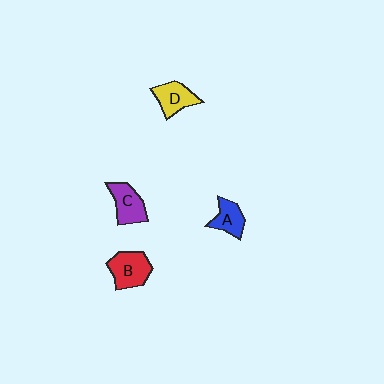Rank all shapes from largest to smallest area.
From largest to smallest: B (red), C (purple), D (yellow), A (blue).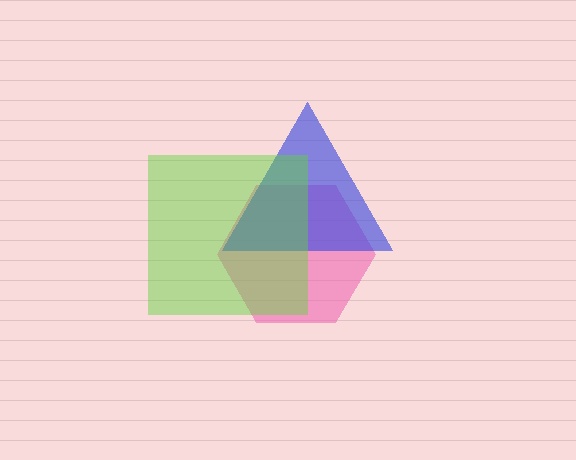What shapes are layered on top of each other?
The layered shapes are: a pink hexagon, a blue triangle, a lime square.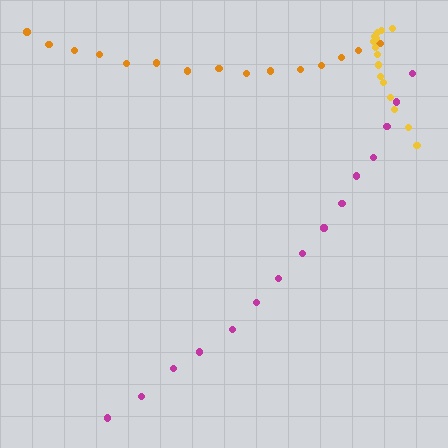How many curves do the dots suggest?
There are 3 distinct paths.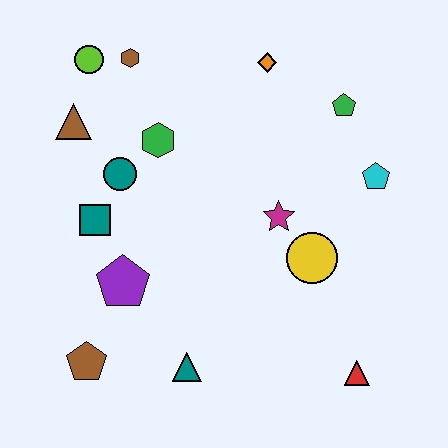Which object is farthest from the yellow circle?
The lime circle is farthest from the yellow circle.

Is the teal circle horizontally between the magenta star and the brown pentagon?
Yes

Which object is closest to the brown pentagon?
The purple pentagon is closest to the brown pentagon.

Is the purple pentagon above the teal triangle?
Yes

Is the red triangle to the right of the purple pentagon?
Yes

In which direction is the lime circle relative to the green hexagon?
The lime circle is above the green hexagon.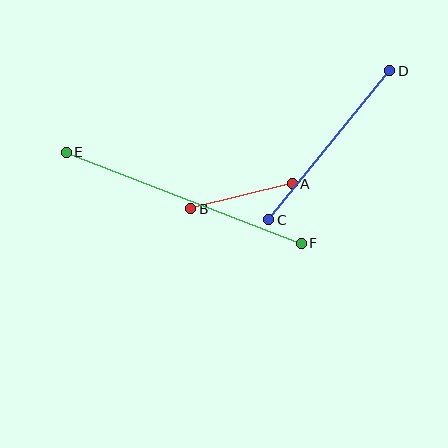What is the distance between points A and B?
The distance is approximately 104 pixels.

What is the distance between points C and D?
The distance is approximately 192 pixels.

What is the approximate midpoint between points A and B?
The midpoint is at approximately (241, 196) pixels.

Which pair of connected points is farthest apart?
Points E and F are farthest apart.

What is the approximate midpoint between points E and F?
The midpoint is at approximately (184, 198) pixels.